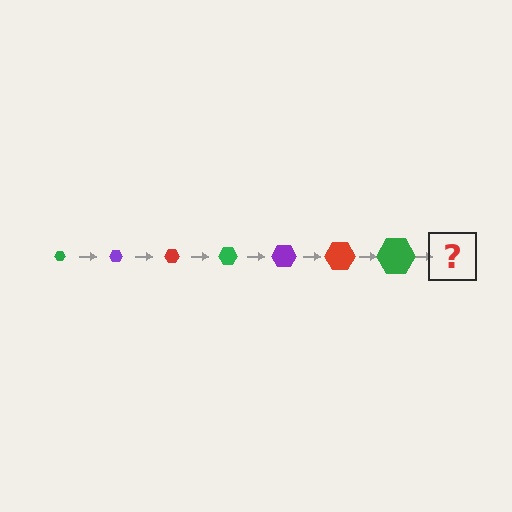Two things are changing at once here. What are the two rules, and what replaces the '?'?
The two rules are that the hexagon grows larger each step and the color cycles through green, purple, and red. The '?' should be a purple hexagon, larger than the previous one.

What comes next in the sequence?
The next element should be a purple hexagon, larger than the previous one.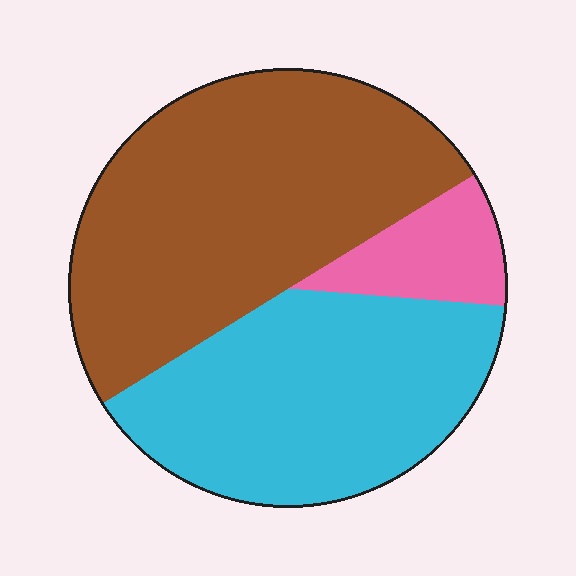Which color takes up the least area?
Pink, at roughly 10%.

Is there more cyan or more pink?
Cyan.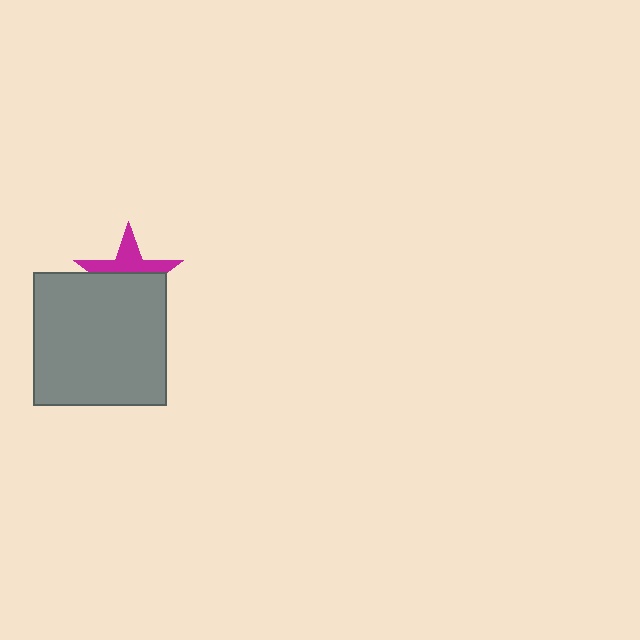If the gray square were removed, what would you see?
You would see the complete magenta star.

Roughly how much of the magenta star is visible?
A small part of it is visible (roughly 42%).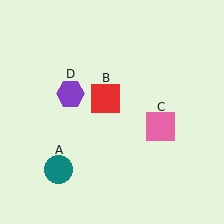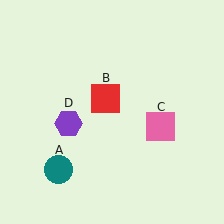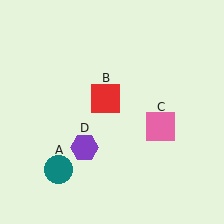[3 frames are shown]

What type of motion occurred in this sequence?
The purple hexagon (object D) rotated counterclockwise around the center of the scene.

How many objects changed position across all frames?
1 object changed position: purple hexagon (object D).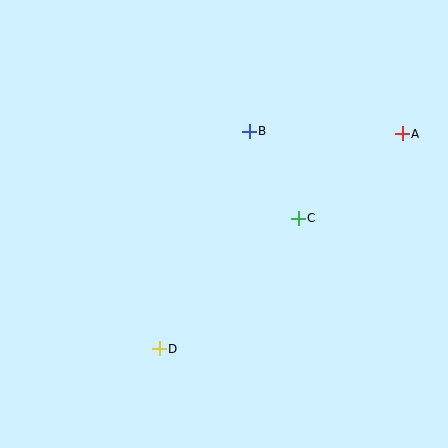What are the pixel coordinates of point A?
Point A is at (402, 134).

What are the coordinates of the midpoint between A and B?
The midpoint between A and B is at (326, 133).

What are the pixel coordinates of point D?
Point D is at (159, 349).